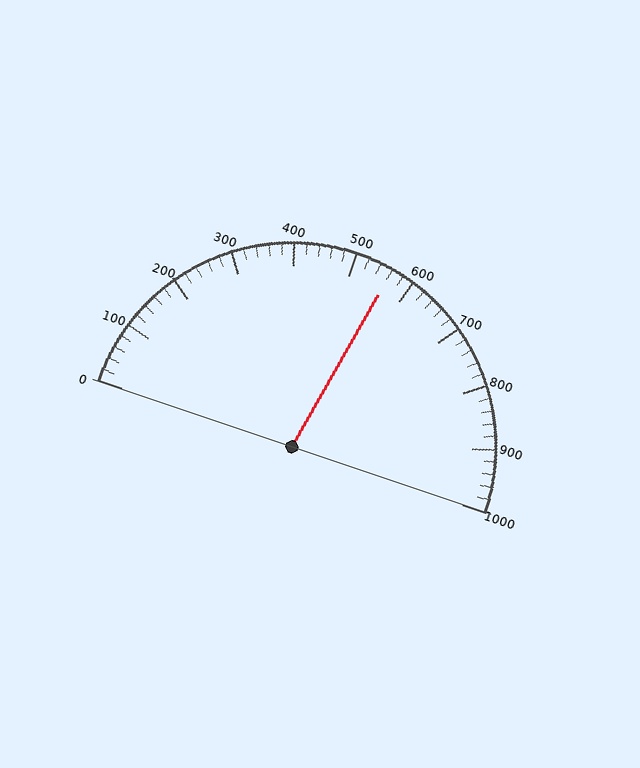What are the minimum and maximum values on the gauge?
The gauge ranges from 0 to 1000.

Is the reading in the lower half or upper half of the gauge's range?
The reading is in the upper half of the range (0 to 1000).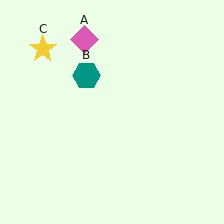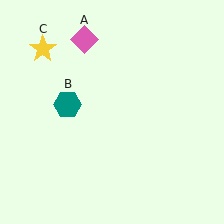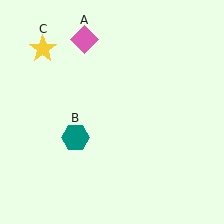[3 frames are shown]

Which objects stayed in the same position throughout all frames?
Pink diamond (object A) and yellow star (object C) remained stationary.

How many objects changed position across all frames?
1 object changed position: teal hexagon (object B).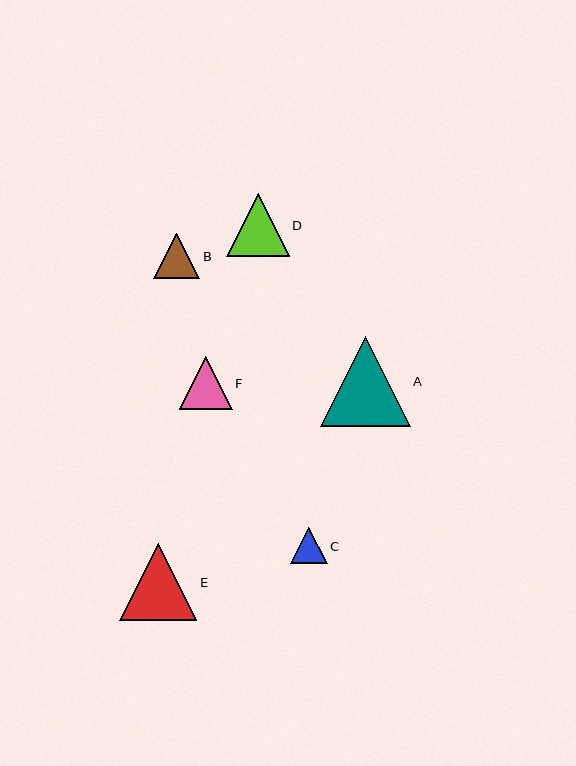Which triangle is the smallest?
Triangle C is the smallest with a size of approximately 36 pixels.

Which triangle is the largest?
Triangle A is the largest with a size of approximately 90 pixels.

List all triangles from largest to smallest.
From largest to smallest: A, E, D, F, B, C.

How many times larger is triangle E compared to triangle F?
Triangle E is approximately 1.4 times the size of triangle F.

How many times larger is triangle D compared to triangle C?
Triangle D is approximately 1.7 times the size of triangle C.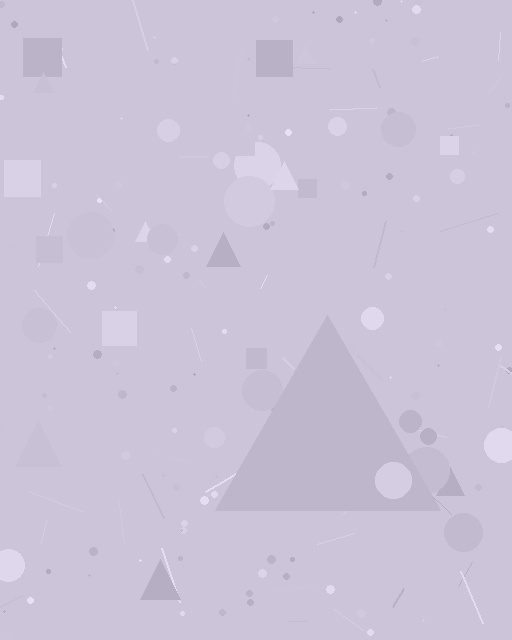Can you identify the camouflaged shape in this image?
The camouflaged shape is a triangle.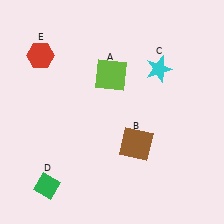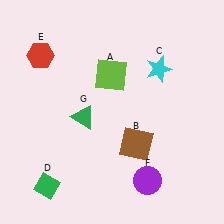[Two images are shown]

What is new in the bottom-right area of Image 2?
A purple circle (F) was added in the bottom-right area of Image 2.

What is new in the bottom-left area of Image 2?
A green triangle (G) was added in the bottom-left area of Image 2.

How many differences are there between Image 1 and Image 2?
There are 2 differences between the two images.